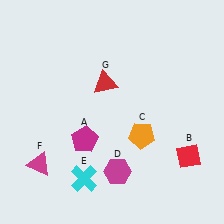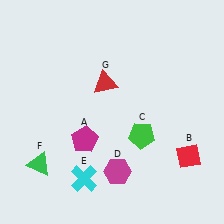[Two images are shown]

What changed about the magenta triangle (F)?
In Image 1, F is magenta. In Image 2, it changed to green.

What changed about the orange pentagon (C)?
In Image 1, C is orange. In Image 2, it changed to green.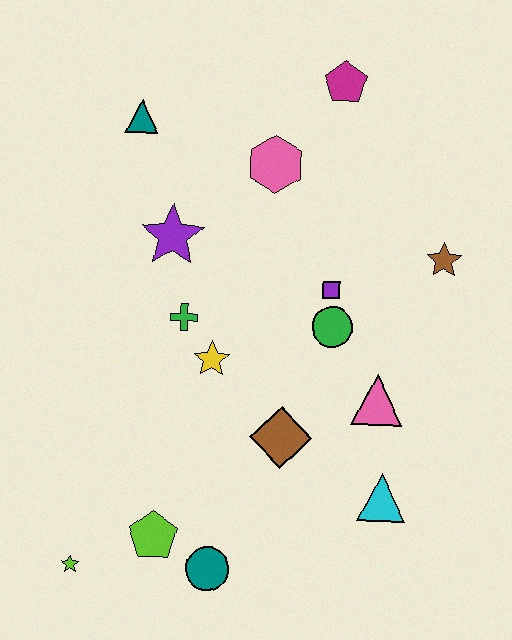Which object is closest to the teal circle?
The lime pentagon is closest to the teal circle.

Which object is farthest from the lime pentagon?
The magenta pentagon is farthest from the lime pentagon.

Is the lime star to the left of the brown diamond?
Yes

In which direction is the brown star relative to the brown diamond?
The brown star is above the brown diamond.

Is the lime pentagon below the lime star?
No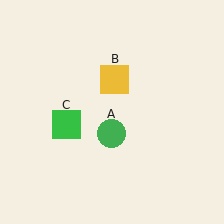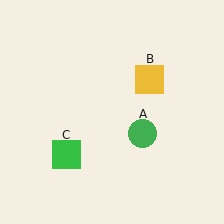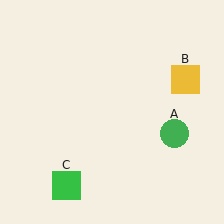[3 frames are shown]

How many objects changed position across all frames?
3 objects changed position: green circle (object A), yellow square (object B), green square (object C).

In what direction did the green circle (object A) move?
The green circle (object A) moved right.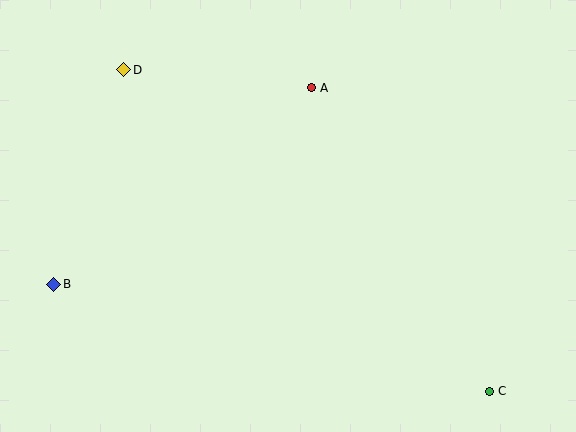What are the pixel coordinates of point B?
Point B is at (54, 284).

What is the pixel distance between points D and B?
The distance between D and B is 225 pixels.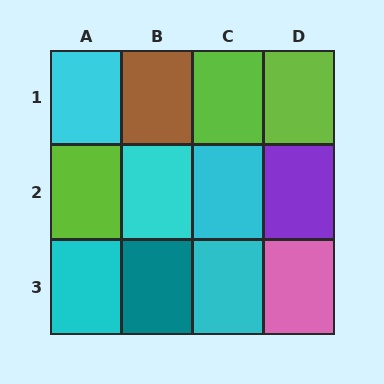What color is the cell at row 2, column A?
Lime.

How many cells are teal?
1 cell is teal.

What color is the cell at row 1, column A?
Cyan.